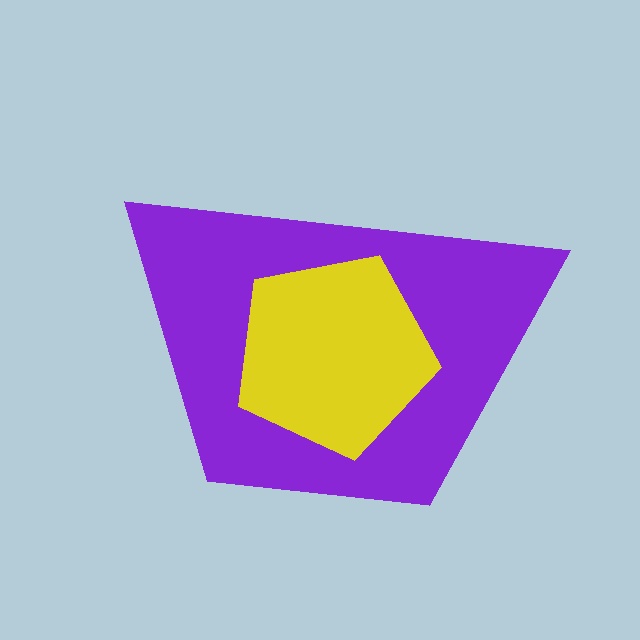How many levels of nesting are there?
2.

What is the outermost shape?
The purple trapezoid.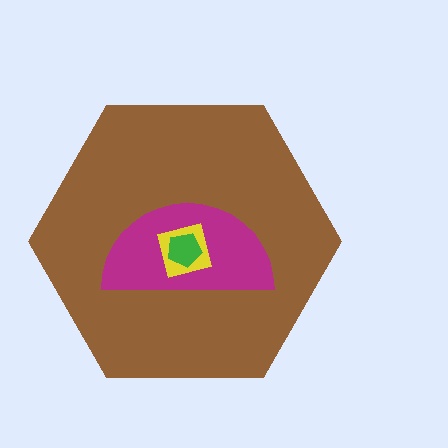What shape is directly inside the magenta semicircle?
The yellow square.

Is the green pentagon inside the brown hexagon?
Yes.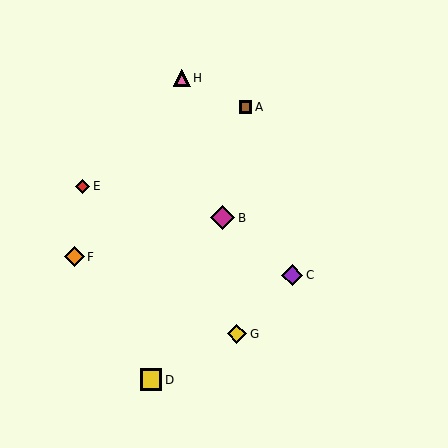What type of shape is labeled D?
Shape D is a yellow square.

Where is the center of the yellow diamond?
The center of the yellow diamond is at (237, 334).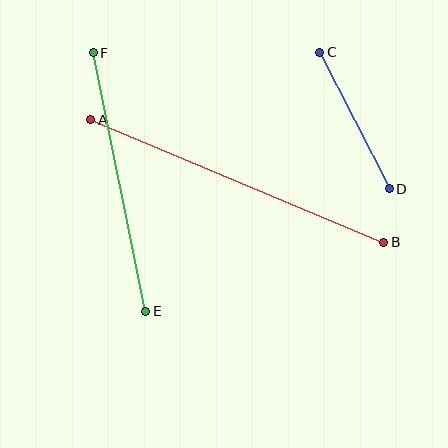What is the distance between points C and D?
The distance is approximately 153 pixels.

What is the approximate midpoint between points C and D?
The midpoint is at approximately (354, 121) pixels.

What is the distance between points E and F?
The distance is approximately 263 pixels.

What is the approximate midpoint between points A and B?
The midpoint is at approximately (237, 181) pixels.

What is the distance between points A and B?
The distance is approximately 318 pixels.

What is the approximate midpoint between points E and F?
The midpoint is at approximately (120, 182) pixels.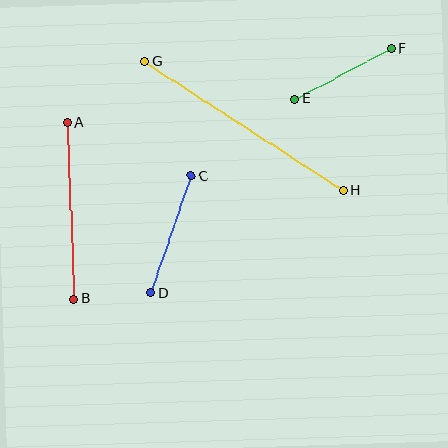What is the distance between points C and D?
The distance is approximately 124 pixels.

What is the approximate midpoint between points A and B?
The midpoint is at approximately (70, 211) pixels.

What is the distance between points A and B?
The distance is approximately 177 pixels.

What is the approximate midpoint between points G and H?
The midpoint is at approximately (244, 126) pixels.